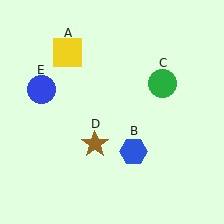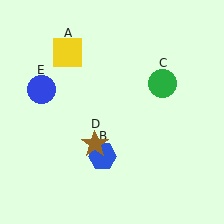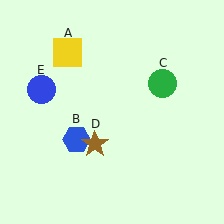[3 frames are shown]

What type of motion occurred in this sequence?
The blue hexagon (object B) rotated clockwise around the center of the scene.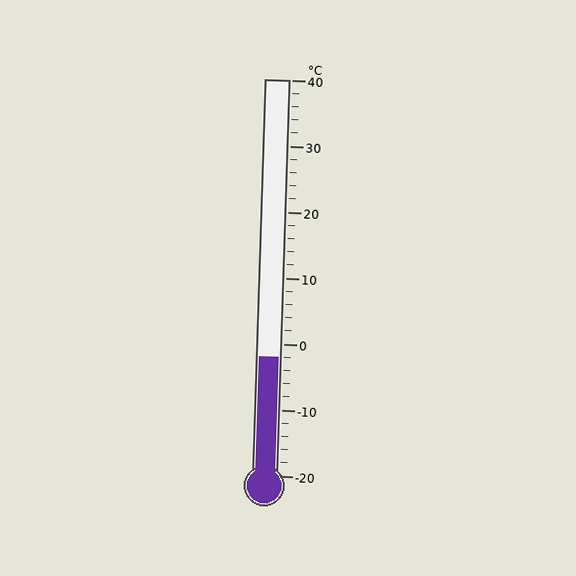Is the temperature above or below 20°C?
The temperature is below 20°C.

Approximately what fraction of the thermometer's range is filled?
The thermometer is filled to approximately 30% of its range.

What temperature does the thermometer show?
The thermometer shows approximately -2°C.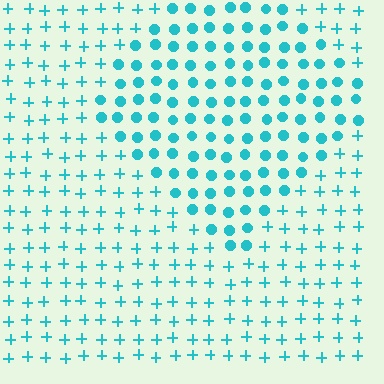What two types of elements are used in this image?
The image uses circles inside the diamond region and plus signs outside it.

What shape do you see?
I see a diamond.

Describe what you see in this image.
The image is filled with small cyan elements arranged in a uniform grid. A diamond-shaped region contains circles, while the surrounding area contains plus signs. The boundary is defined purely by the change in element shape.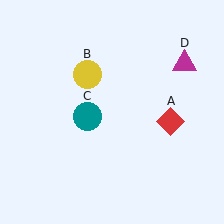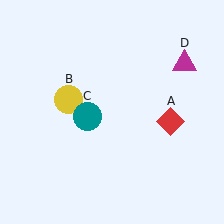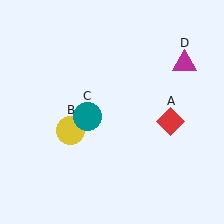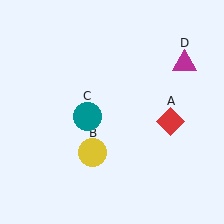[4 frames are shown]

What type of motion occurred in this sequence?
The yellow circle (object B) rotated counterclockwise around the center of the scene.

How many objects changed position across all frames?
1 object changed position: yellow circle (object B).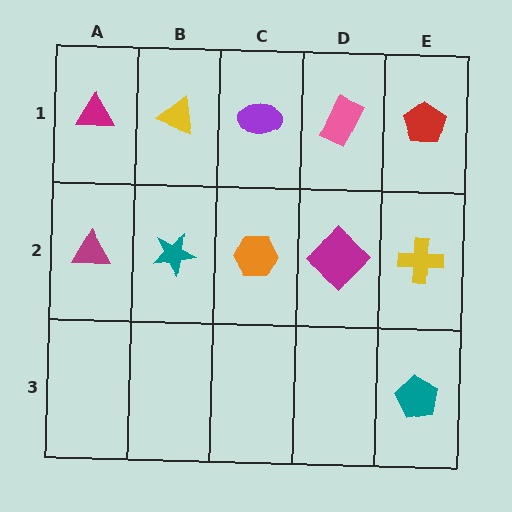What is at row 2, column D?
A magenta diamond.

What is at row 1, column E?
A red pentagon.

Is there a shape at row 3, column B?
No, that cell is empty.